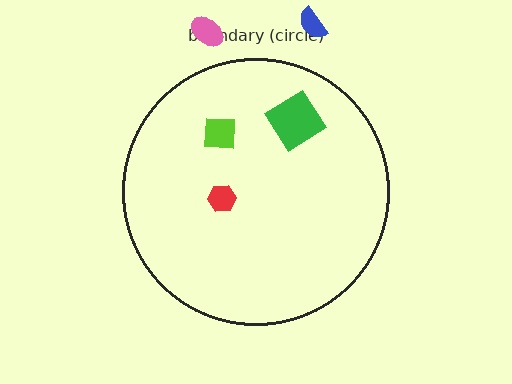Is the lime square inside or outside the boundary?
Inside.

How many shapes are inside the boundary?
3 inside, 2 outside.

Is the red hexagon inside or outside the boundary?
Inside.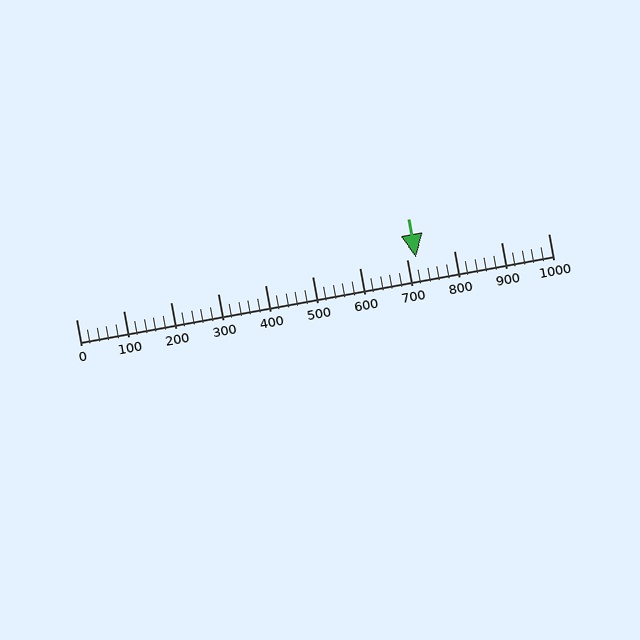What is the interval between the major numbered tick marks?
The major tick marks are spaced 100 units apart.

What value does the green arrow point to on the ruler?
The green arrow points to approximately 720.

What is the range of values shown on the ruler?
The ruler shows values from 0 to 1000.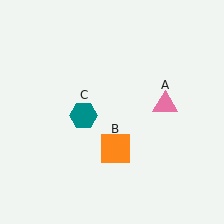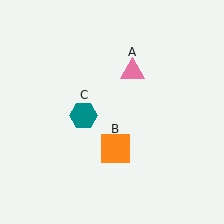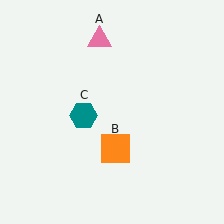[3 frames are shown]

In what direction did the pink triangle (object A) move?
The pink triangle (object A) moved up and to the left.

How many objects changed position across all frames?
1 object changed position: pink triangle (object A).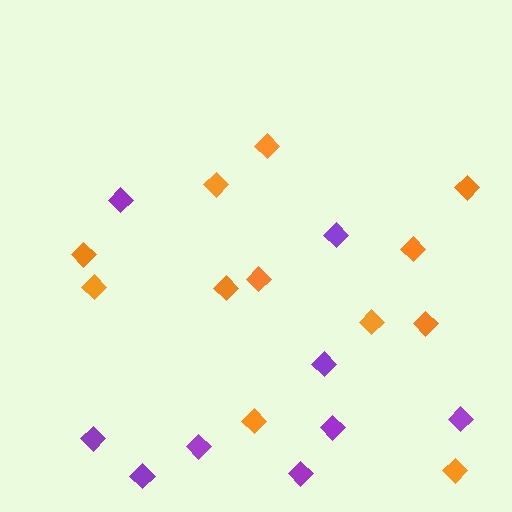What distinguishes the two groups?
There are 2 groups: one group of orange diamonds (12) and one group of purple diamonds (9).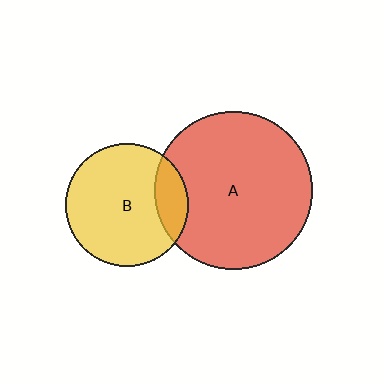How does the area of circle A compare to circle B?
Approximately 1.6 times.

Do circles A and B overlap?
Yes.